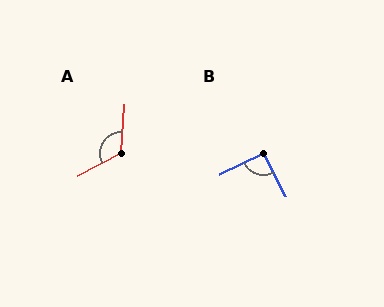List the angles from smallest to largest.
B (92°), A (122°).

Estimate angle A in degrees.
Approximately 122 degrees.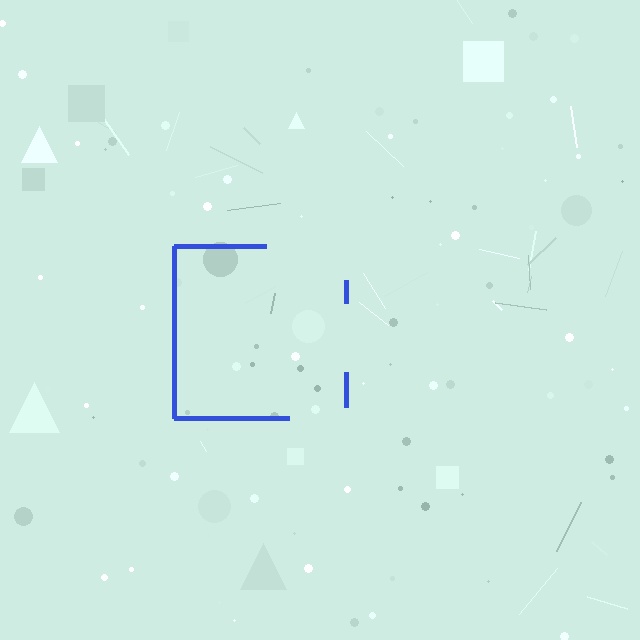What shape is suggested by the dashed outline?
The dashed outline suggests a square.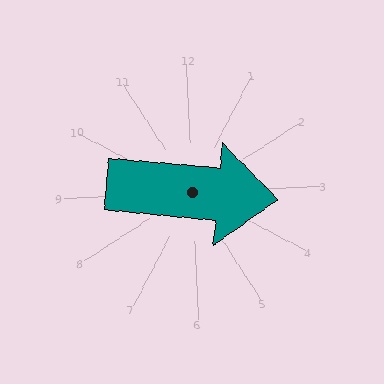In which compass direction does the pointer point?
East.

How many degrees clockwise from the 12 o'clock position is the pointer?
Approximately 98 degrees.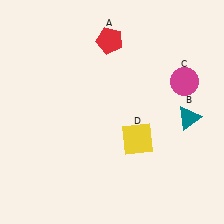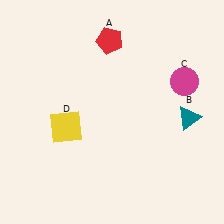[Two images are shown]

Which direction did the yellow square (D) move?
The yellow square (D) moved left.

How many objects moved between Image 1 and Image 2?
1 object moved between the two images.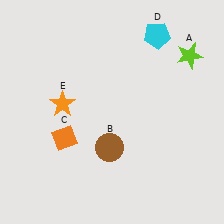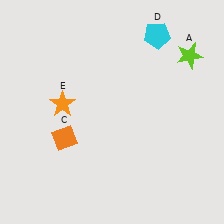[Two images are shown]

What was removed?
The brown circle (B) was removed in Image 2.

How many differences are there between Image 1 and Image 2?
There is 1 difference between the two images.